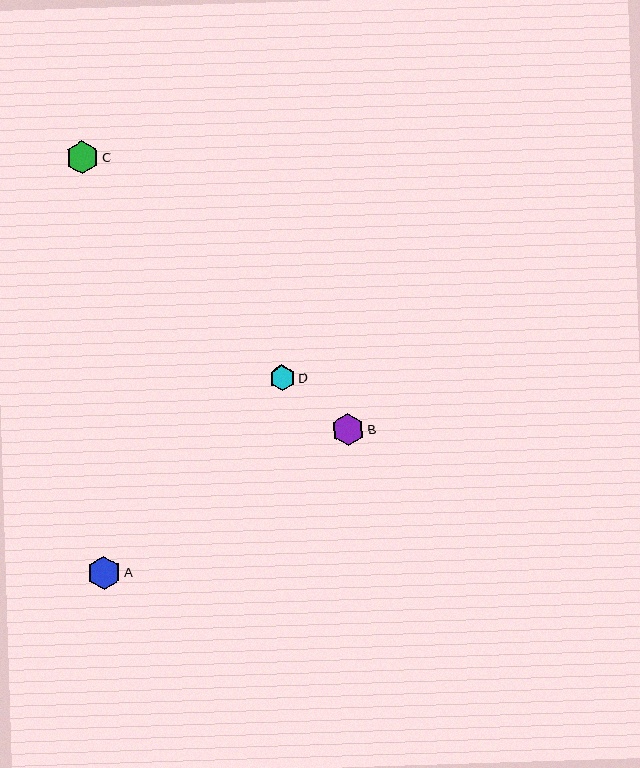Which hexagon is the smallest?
Hexagon D is the smallest with a size of approximately 26 pixels.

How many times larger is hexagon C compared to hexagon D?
Hexagon C is approximately 1.3 times the size of hexagon D.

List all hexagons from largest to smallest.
From largest to smallest: A, C, B, D.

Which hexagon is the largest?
Hexagon A is the largest with a size of approximately 33 pixels.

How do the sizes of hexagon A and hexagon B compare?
Hexagon A and hexagon B are approximately the same size.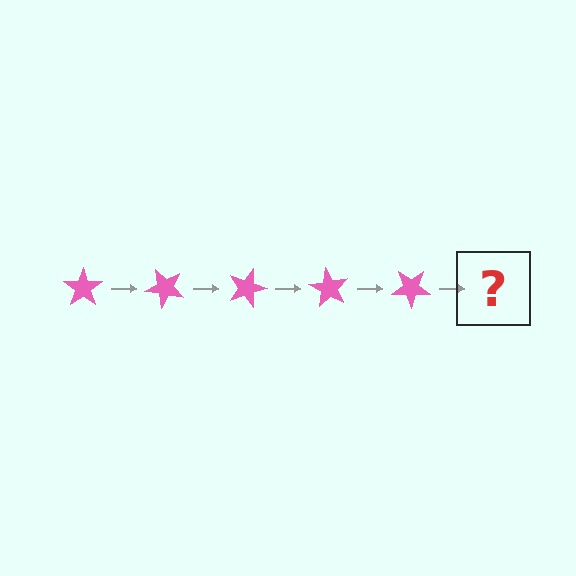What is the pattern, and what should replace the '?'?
The pattern is that the star rotates 45 degrees each step. The '?' should be a pink star rotated 225 degrees.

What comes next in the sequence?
The next element should be a pink star rotated 225 degrees.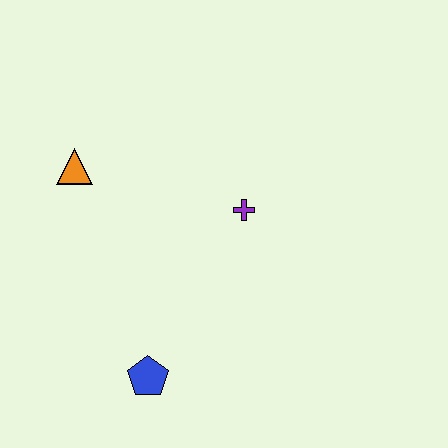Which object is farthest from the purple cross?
The blue pentagon is farthest from the purple cross.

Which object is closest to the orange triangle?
The purple cross is closest to the orange triangle.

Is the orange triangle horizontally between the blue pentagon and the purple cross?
No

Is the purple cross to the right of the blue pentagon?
Yes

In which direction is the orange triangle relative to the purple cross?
The orange triangle is to the left of the purple cross.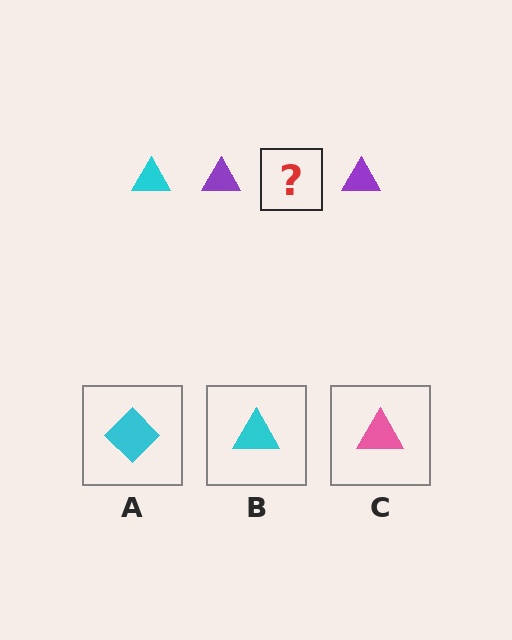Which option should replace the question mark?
Option B.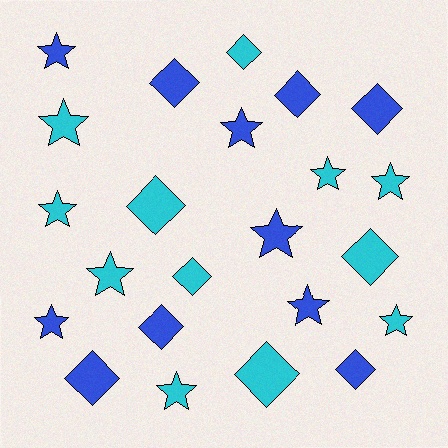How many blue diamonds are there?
There are 6 blue diamonds.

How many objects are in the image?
There are 23 objects.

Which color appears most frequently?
Cyan, with 12 objects.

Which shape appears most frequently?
Star, with 12 objects.